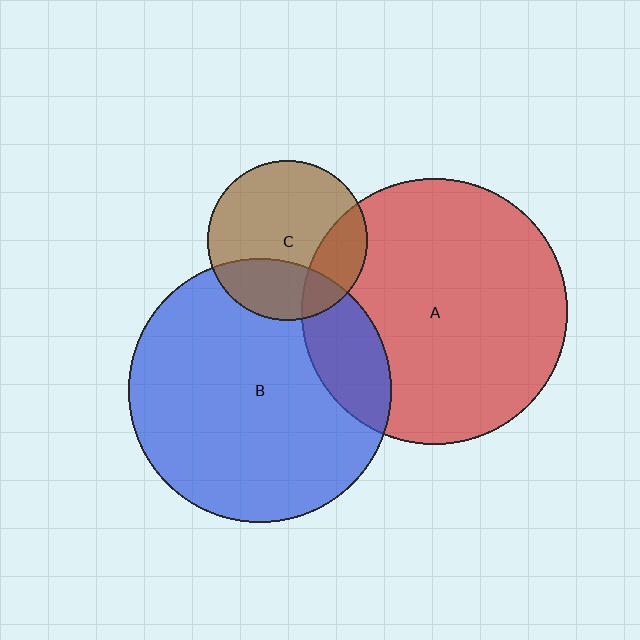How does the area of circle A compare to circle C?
Approximately 2.8 times.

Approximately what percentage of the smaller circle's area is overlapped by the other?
Approximately 30%.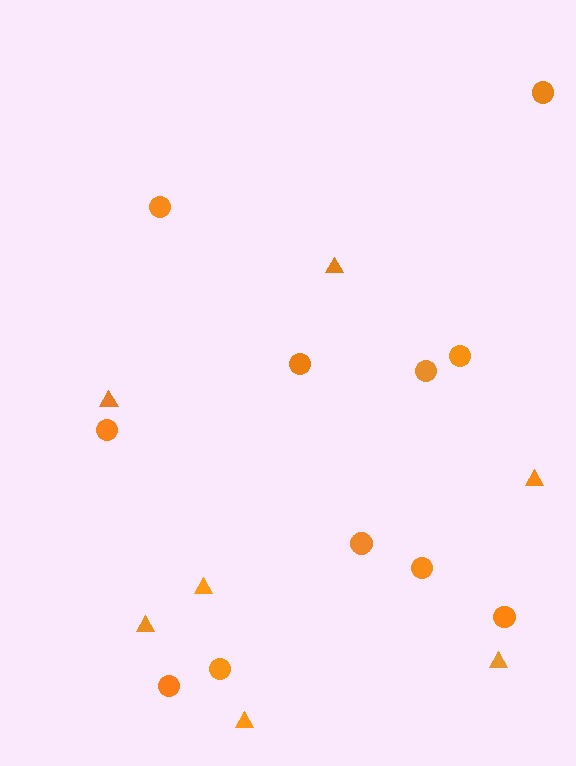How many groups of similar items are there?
There are 2 groups: one group of triangles (7) and one group of circles (11).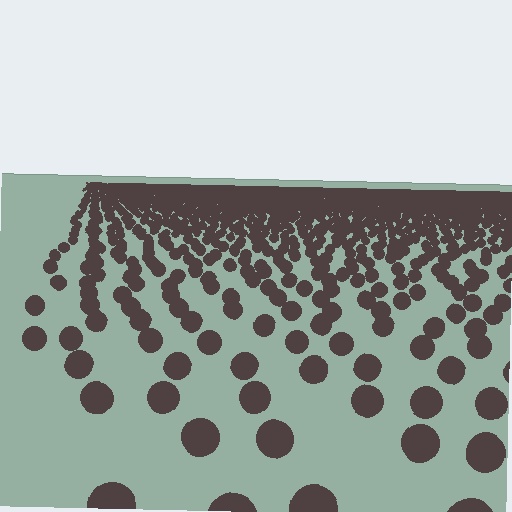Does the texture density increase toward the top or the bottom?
Density increases toward the top.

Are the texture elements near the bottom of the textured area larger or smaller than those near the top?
Larger. Near the bottom, elements are closer to the viewer and appear at a bigger on-screen size.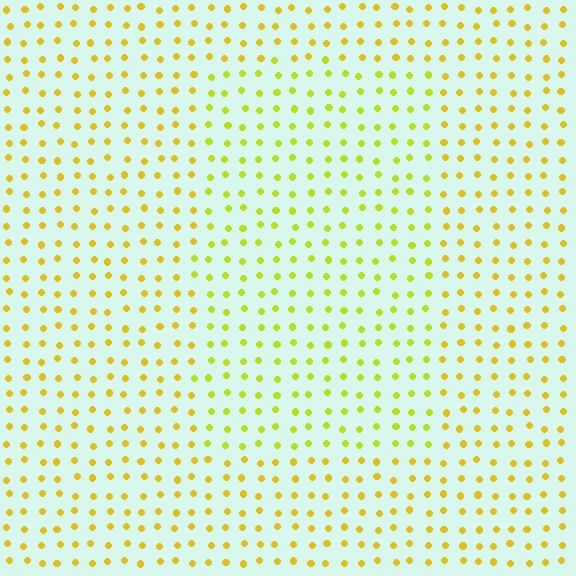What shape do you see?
I see a rectangle.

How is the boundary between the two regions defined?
The boundary is defined purely by a slight shift in hue (about 22 degrees). Spacing, size, and orientation are identical on both sides.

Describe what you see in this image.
The image is filled with small yellow elements in a uniform arrangement. A rectangle-shaped region is visible where the elements are tinted to a slightly different hue, forming a subtle color boundary.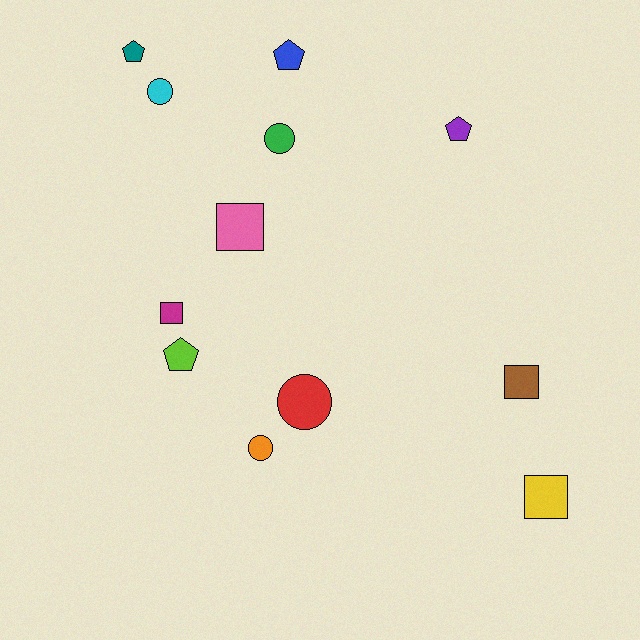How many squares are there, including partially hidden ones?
There are 4 squares.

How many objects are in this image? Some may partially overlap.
There are 12 objects.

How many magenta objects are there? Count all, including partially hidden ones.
There is 1 magenta object.